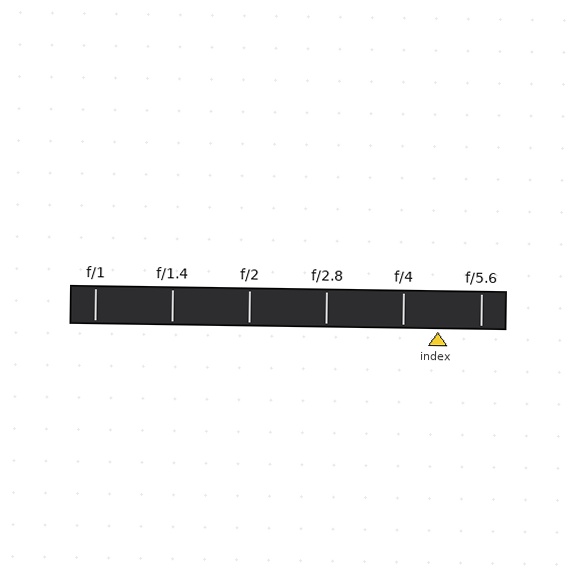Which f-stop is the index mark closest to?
The index mark is closest to f/4.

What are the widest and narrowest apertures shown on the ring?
The widest aperture shown is f/1 and the narrowest is f/5.6.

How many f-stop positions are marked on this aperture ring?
There are 6 f-stop positions marked.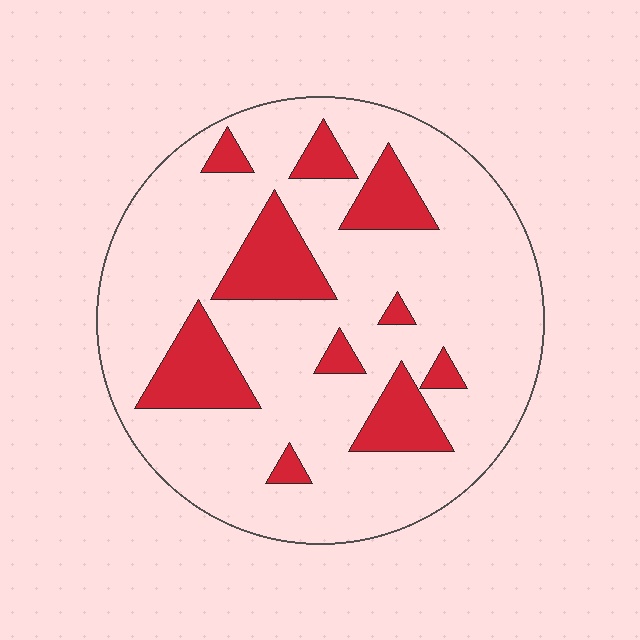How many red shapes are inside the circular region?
10.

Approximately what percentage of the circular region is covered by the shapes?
Approximately 20%.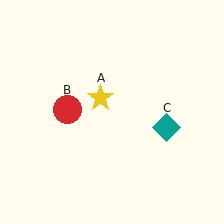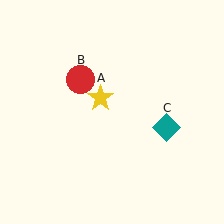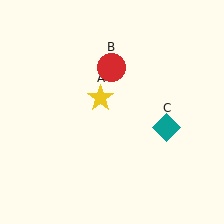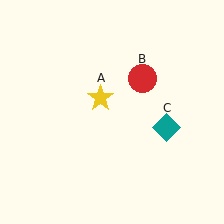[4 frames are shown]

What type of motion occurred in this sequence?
The red circle (object B) rotated clockwise around the center of the scene.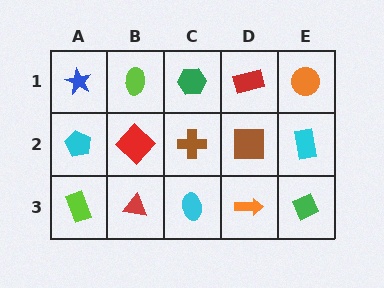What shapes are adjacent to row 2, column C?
A green hexagon (row 1, column C), a cyan ellipse (row 3, column C), a red diamond (row 2, column B), a brown square (row 2, column D).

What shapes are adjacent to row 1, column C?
A brown cross (row 2, column C), a lime ellipse (row 1, column B), a red rectangle (row 1, column D).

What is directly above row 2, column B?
A lime ellipse.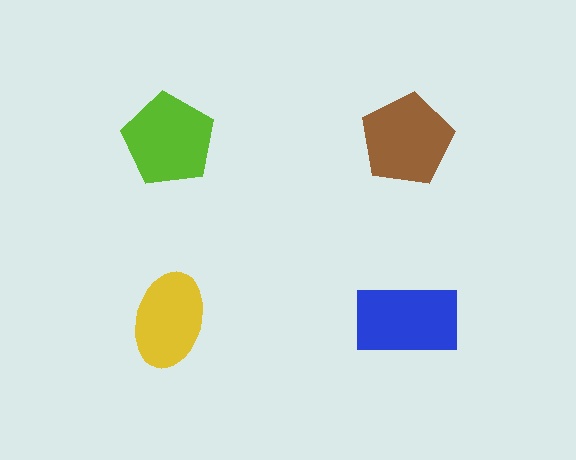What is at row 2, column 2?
A blue rectangle.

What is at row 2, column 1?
A yellow ellipse.